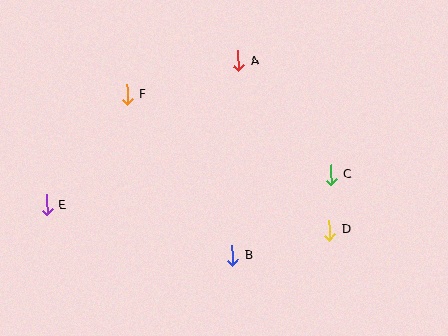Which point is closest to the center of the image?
Point B at (233, 256) is closest to the center.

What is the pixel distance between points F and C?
The distance between F and C is 219 pixels.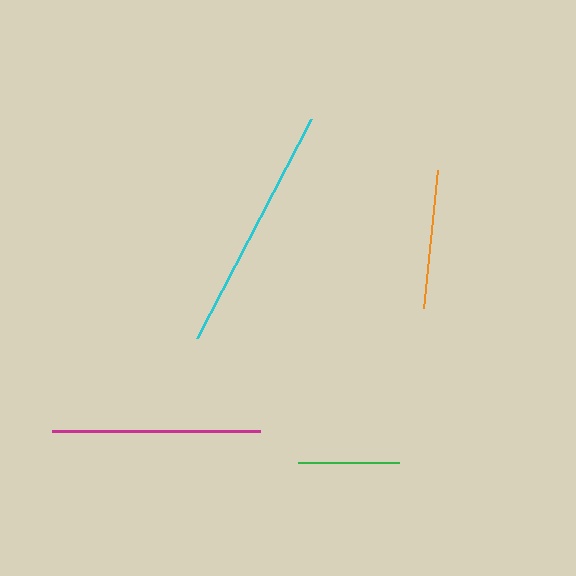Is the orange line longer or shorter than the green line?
The orange line is longer than the green line.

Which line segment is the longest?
The cyan line is the longest at approximately 247 pixels.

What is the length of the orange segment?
The orange segment is approximately 138 pixels long.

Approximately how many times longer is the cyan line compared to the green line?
The cyan line is approximately 2.4 times the length of the green line.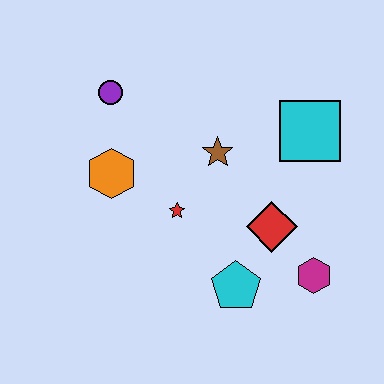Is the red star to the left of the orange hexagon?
No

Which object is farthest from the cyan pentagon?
The purple circle is farthest from the cyan pentagon.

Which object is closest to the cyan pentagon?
The red diamond is closest to the cyan pentagon.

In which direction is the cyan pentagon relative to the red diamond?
The cyan pentagon is below the red diamond.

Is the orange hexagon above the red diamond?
Yes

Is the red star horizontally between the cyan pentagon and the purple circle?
Yes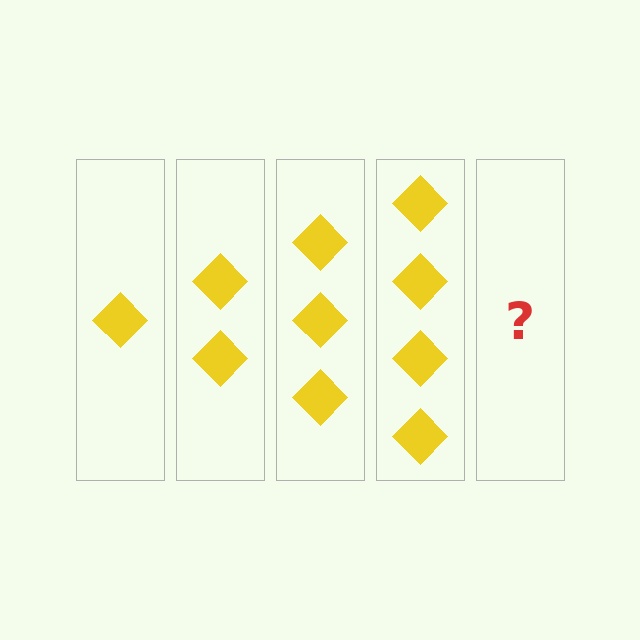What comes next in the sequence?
The next element should be 5 diamonds.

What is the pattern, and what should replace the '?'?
The pattern is that each step adds one more diamond. The '?' should be 5 diamonds.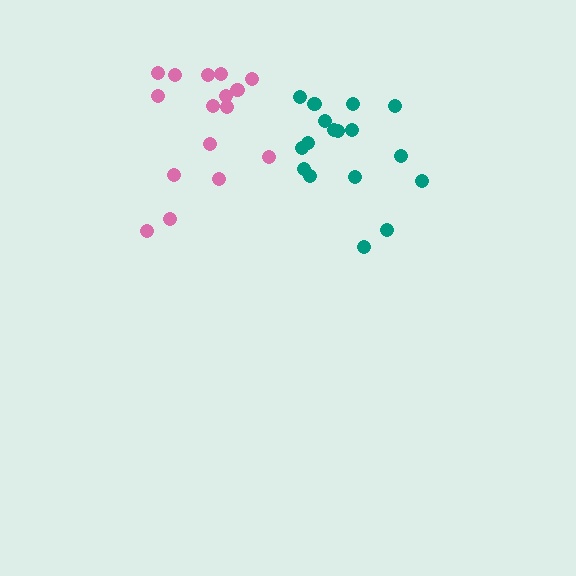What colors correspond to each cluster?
The clusters are colored: teal, pink.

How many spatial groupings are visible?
There are 2 spatial groupings.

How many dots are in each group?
Group 1: 17 dots, Group 2: 16 dots (33 total).